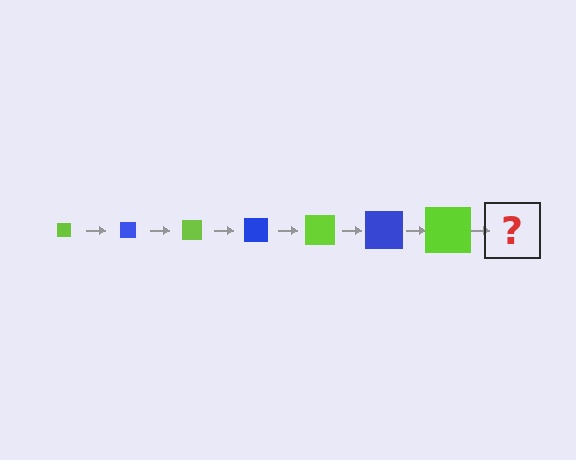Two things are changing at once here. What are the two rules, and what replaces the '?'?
The two rules are that the square grows larger each step and the color cycles through lime and blue. The '?' should be a blue square, larger than the previous one.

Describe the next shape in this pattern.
It should be a blue square, larger than the previous one.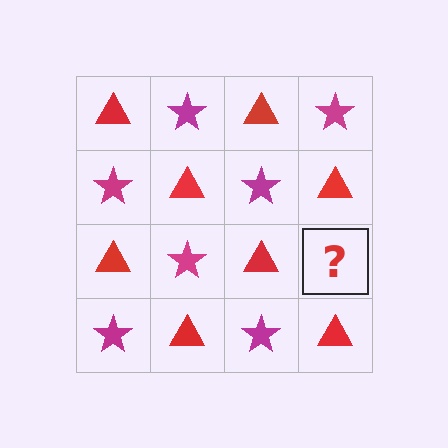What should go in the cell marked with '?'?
The missing cell should contain a magenta star.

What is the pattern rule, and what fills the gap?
The rule is that it alternates red triangle and magenta star in a checkerboard pattern. The gap should be filled with a magenta star.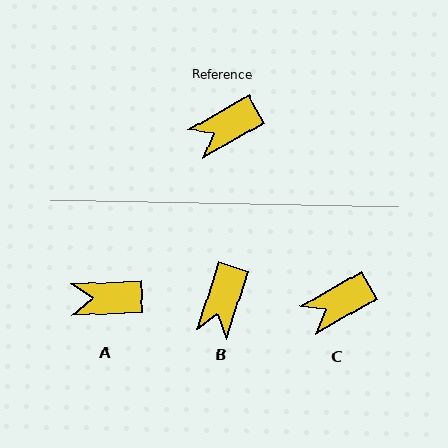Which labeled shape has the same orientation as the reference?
C.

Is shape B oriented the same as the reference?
No, it is off by about 43 degrees.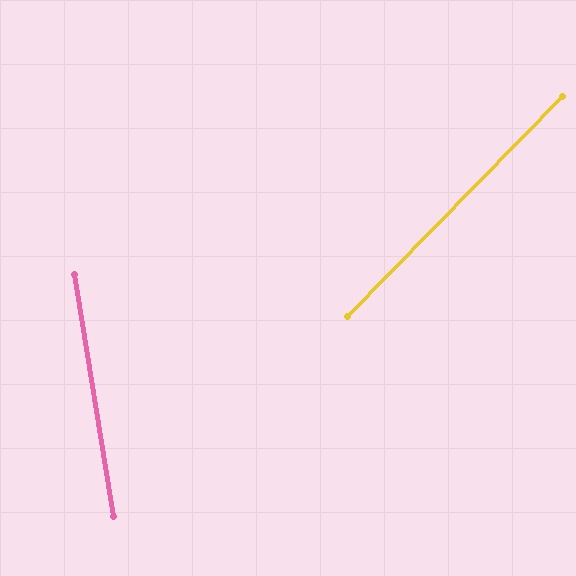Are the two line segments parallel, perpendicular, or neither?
Neither parallel nor perpendicular — they differ by about 53°.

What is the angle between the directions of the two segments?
Approximately 53 degrees.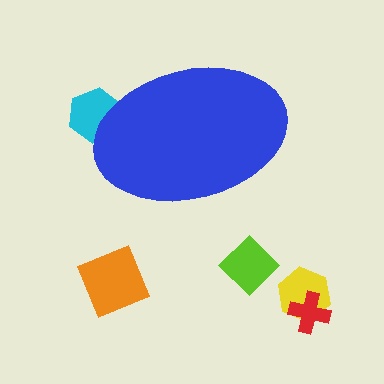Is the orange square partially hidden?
No, the orange square is fully visible.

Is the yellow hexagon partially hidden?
No, the yellow hexagon is fully visible.